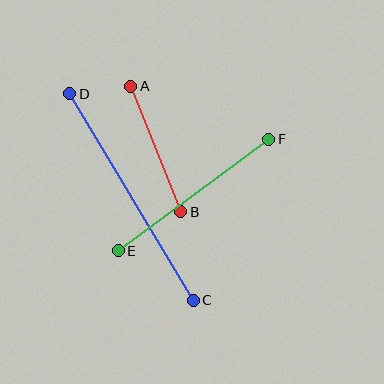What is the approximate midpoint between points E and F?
The midpoint is at approximately (193, 195) pixels.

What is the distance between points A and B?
The distance is approximately 135 pixels.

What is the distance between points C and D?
The distance is approximately 240 pixels.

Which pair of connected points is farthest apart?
Points C and D are farthest apart.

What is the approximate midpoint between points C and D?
The midpoint is at approximately (132, 197) pixels.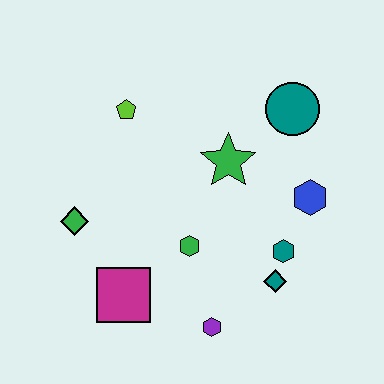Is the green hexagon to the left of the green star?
Yes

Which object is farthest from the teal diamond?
The lime pentagon is farthest from the teal diamond.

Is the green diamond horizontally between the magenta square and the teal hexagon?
No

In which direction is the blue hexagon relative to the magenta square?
The blue hexagon is to the right of the magenta square.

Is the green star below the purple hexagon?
No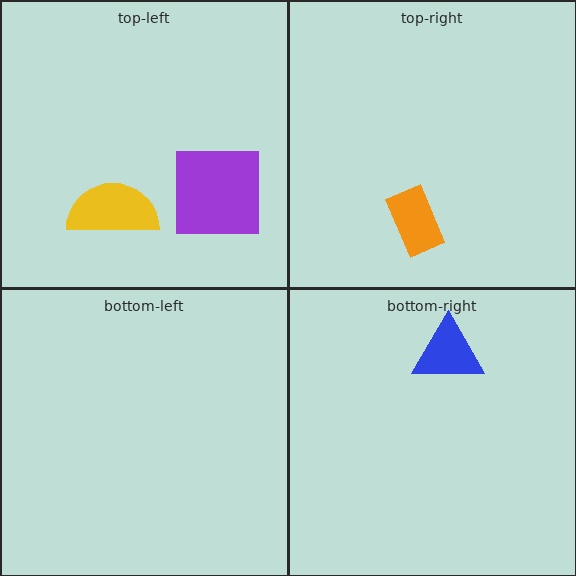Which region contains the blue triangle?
The bottom-right region.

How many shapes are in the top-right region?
1.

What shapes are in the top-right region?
The orange rectangle.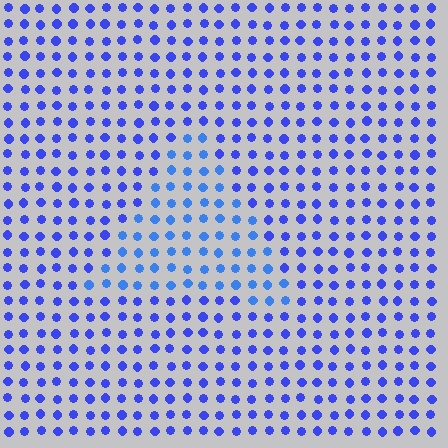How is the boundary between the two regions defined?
The boundary is defined purely by a slight shift in hue (about 20 degrees). Spacing, size, and orientation are identical on both sides.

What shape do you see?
I see a triangle.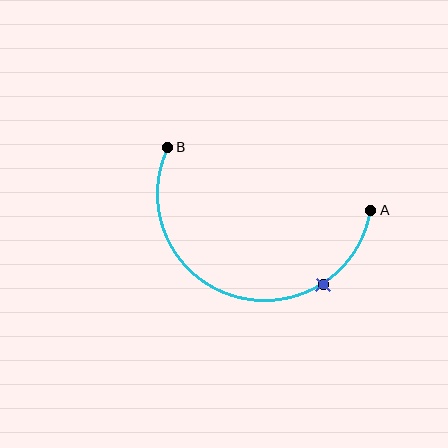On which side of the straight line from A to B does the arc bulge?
The arc bulges below the straight line connecting A and B.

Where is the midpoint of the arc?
The arc midpoint is the point on the curve farthest from the straight line joining A and B. It sits below that line.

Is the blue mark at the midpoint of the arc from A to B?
No. The blue mark lies on the arc but is closer to endpoint A. The arc midpoint would be at the point on the curve equidistant along the arc from both A and B.